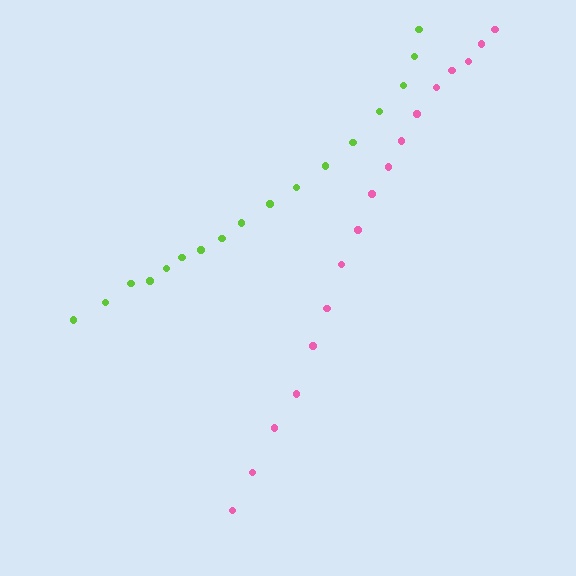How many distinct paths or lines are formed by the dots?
There are 2 distinct paths.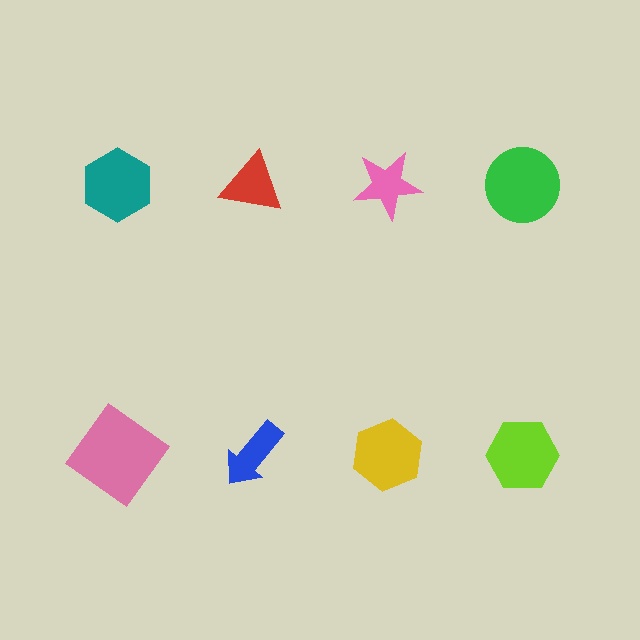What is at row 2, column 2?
A blue arrow.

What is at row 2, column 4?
A lime hexagon.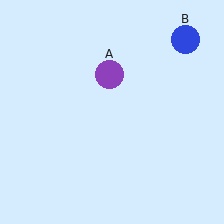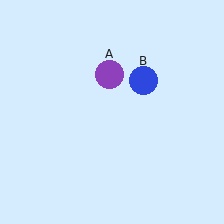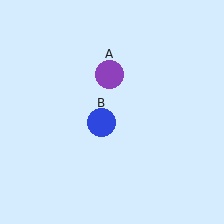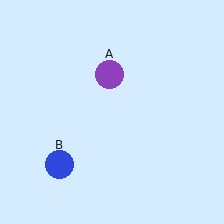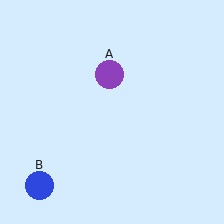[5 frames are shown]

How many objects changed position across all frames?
1 object changed position: blue circle (object B).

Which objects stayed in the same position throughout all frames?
Purple circle (object A) remained stationary.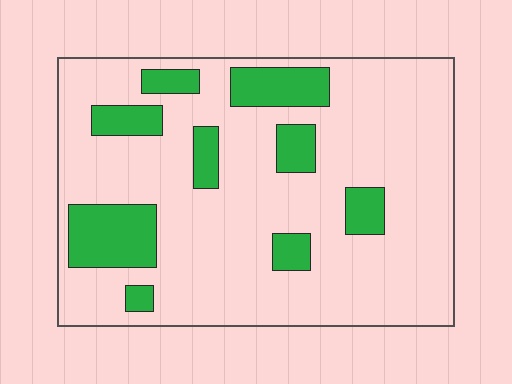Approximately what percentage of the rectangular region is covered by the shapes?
Approximately 20%.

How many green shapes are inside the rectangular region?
9.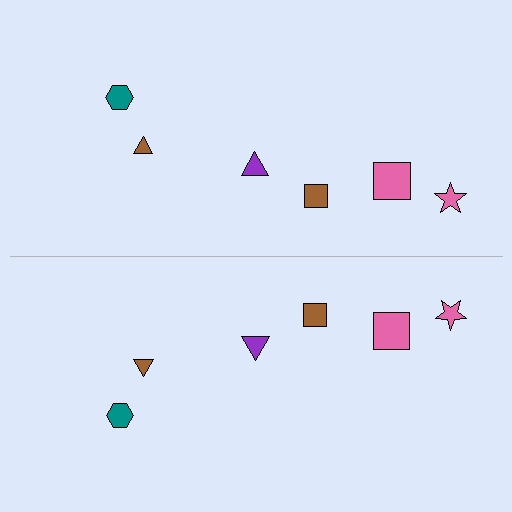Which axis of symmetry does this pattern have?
The pattern has a horizontal axis of symmetry running through the center of the image.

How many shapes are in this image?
There are 12 shapes in this image.